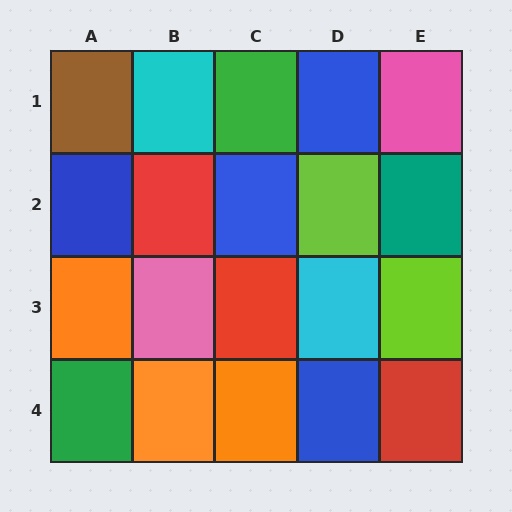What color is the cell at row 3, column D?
Cyan.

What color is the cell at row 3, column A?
Orange.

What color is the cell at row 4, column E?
Red.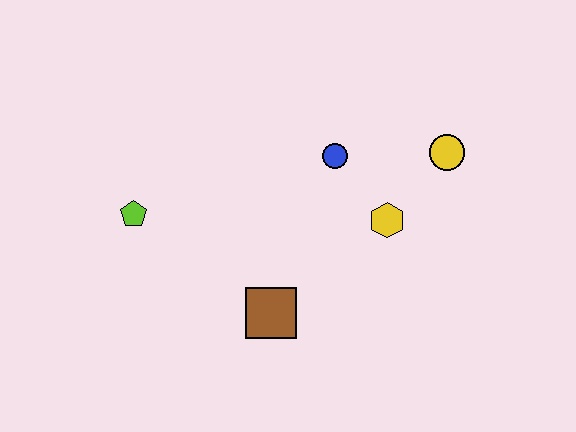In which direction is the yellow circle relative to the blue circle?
The yellow circle is to the right of the blue circle.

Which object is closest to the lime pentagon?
The brown square is closest to the lime pentagon.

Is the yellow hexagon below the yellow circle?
Yes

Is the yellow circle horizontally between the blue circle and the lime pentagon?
No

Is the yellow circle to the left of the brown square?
No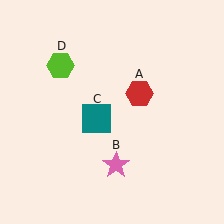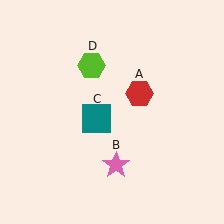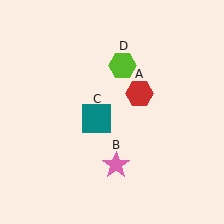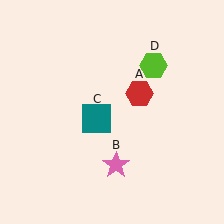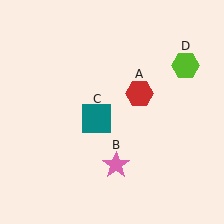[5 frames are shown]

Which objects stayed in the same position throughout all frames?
Red hexagon (object A) and pink star (object B) and teal square (object C) remained stationary.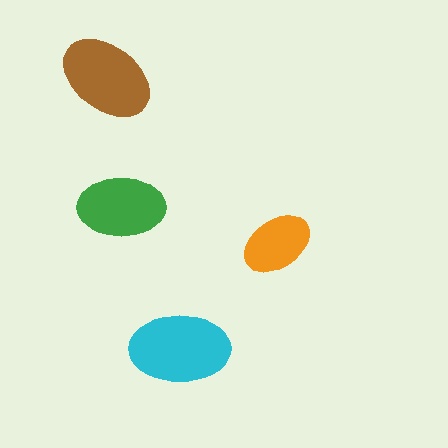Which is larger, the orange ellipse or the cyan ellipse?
The cyan one.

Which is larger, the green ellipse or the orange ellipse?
The green one.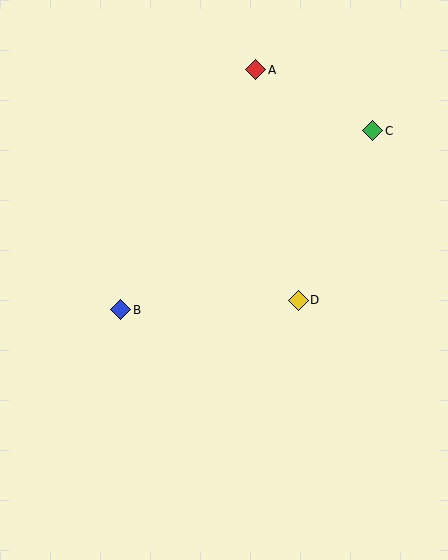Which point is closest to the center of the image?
Point D at (298, 300) is closest to the center.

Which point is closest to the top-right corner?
Point C is closest to the top-right corner.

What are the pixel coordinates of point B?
Point B is at (121, 310).